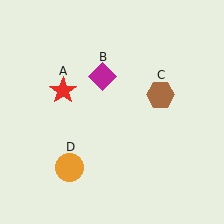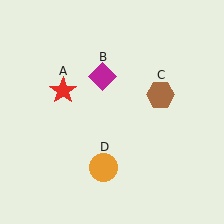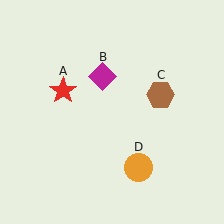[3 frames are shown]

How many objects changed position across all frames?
1 object changed position: orange circle (object D).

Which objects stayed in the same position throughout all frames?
Red star (object A) and magenta diamond (object B) and brown hexagon (object C) remained stationary.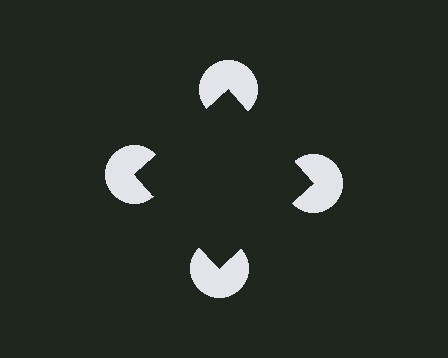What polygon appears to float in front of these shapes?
An illusory square — its edges are inferred from the aligned wedge cuts in the pac-man discs, not physically drawn.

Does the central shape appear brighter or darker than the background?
It typically appears slightly darker than the background, even though no actual brightness change is drawn.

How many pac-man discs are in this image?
There are 4 — one at each vertex of the illusory square.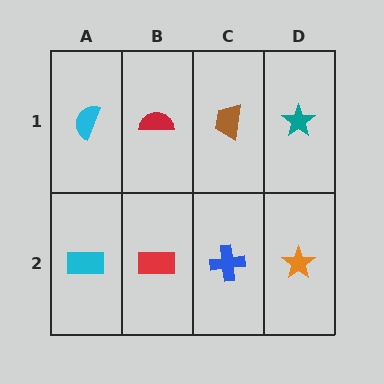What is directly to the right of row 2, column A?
A red rectangle.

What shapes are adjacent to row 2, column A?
A cyan semicircle (row 1, column A), a red rectangle (row 2, column B).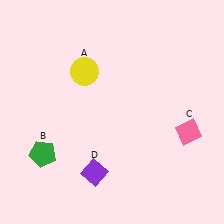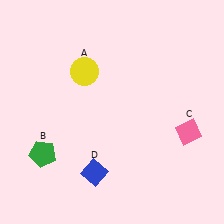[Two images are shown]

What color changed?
The diamond (D) changed from purple in Image 1 to blue in Image 2.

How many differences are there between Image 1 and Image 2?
There is 1 difference between the two images.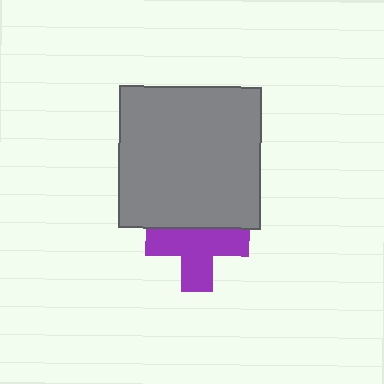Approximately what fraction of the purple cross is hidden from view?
Roughly 32% of the purple cross is hidden behind the gray square.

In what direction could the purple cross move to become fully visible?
The purple cross could move down. That would shift it out from behind the gray square entirely.